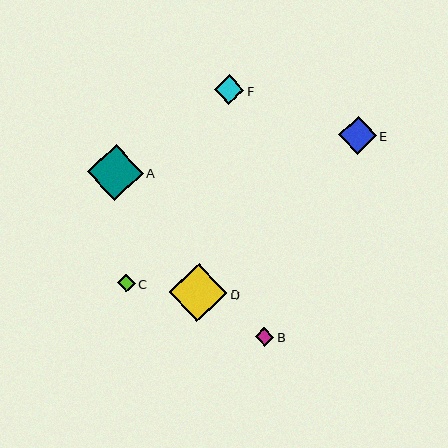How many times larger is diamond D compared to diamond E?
Diamond D is approximately 1.5 times the size of diamond E.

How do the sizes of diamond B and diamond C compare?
Diamond B and diamond C are approximately the same size.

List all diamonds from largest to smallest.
From largest to smallest: D, A, E, F, B, C.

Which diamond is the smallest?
Diamond C is the smallest with a size of approximately 18 pixels.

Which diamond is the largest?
Diamond D is the largest with a size of approximately 58 pixels.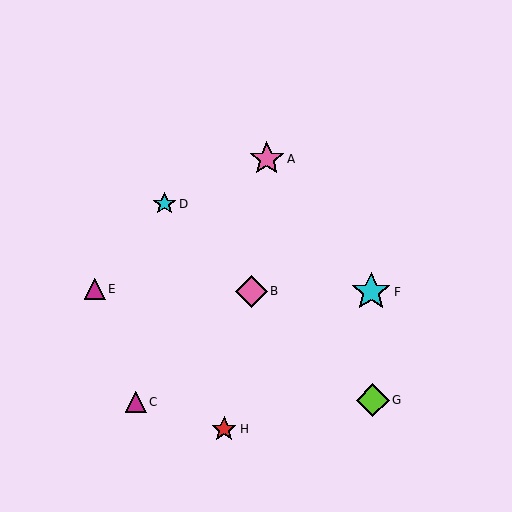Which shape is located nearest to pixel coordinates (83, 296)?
The magenta triangle (labeled E) at (95, 289) is nearest to that location.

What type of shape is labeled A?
Shape A is a pink star.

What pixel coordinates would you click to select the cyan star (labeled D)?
Click at (165, 204) to select the cyan star D.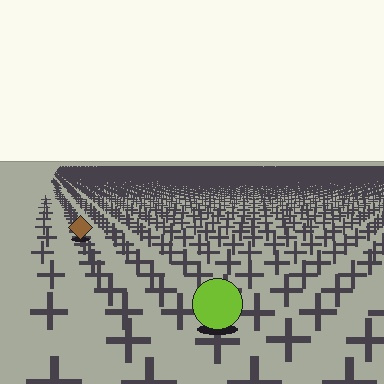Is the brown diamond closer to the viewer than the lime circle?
No. The lime circle is closer — you can tell from the texture gradient: the ground texture is coarser near it.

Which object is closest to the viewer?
The lime circle is closest. The texture marks near it are larger and more spread out.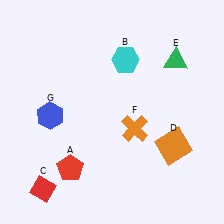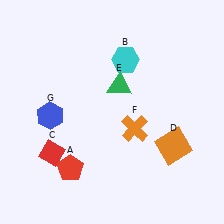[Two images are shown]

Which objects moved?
The objects that moved are: the red diamond (C), the green triangle (E).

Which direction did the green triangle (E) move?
The green triangle (E) moved left.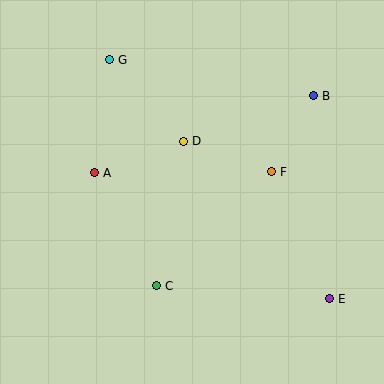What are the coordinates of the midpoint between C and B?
The midpoint between C and B is at (235, 191).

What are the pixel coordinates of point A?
Point A is at (94, 173).